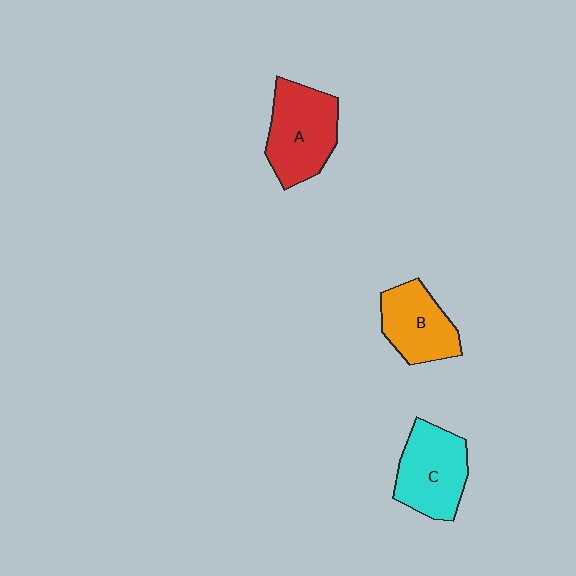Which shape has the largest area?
Shape A (red).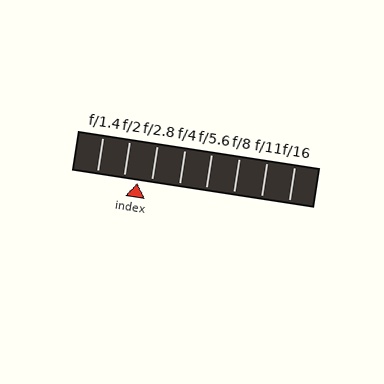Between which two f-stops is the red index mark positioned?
The index mark is between f/2 and f/2.8.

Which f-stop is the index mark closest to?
The index mark is closest to f/2.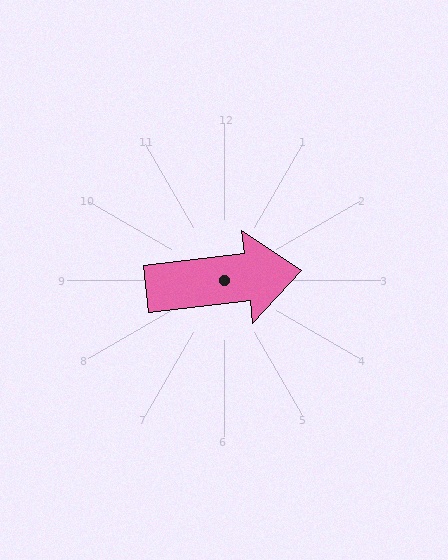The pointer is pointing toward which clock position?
Roughly 3 o'clock.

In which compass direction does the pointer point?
East.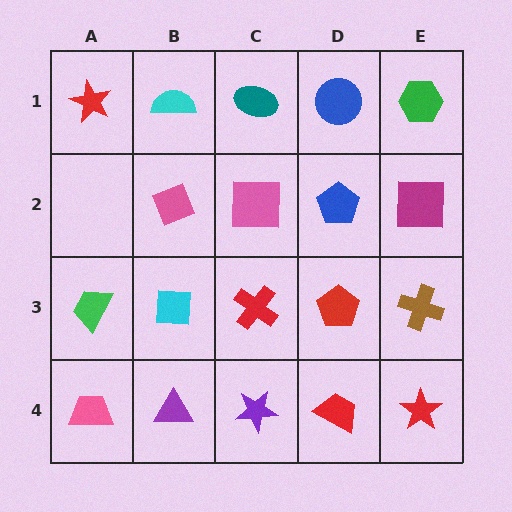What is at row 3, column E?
A brown cross.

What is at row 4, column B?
A purple triangle.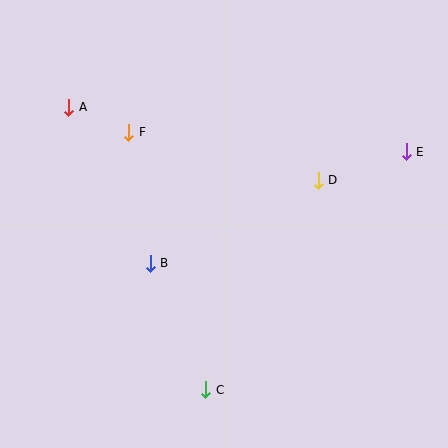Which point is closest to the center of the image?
Point B at (150, 263) is closest to the center.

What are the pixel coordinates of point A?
Point A is at (69, 107).